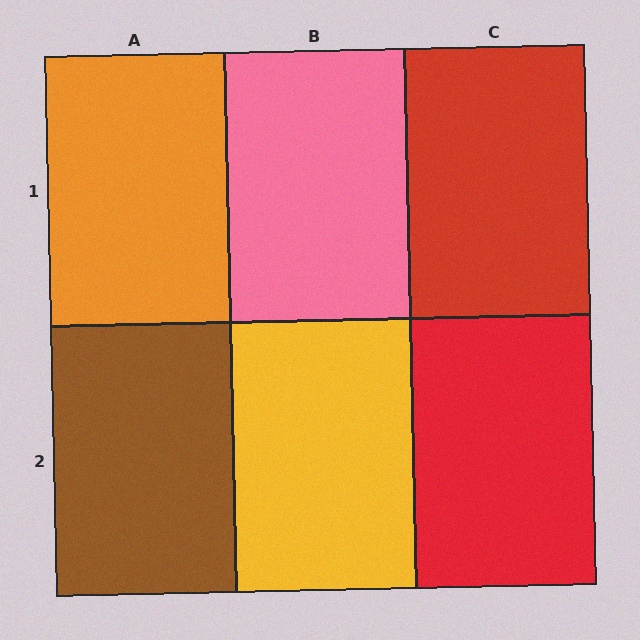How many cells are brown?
1 cell is brown.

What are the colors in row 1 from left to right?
Orange, pink, red.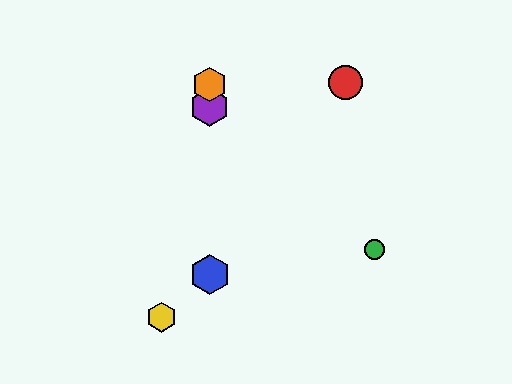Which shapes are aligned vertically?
The blue hexagon, the purple hexagon, the orange hexagon are aligned vertically.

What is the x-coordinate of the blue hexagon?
The blue hexagon is at x≈210.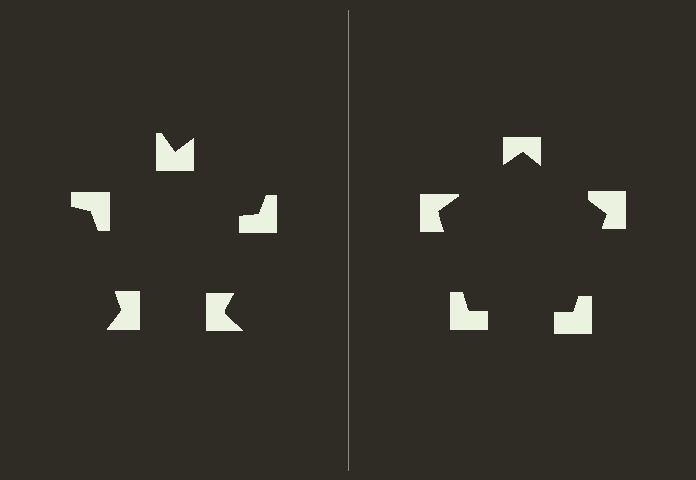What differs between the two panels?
The notched squares are positioned identically on both sides; only the wedge orientations differ. On the right they align to a pentagon; on the left they are misaligned.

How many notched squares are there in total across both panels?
10 — 5 on each side.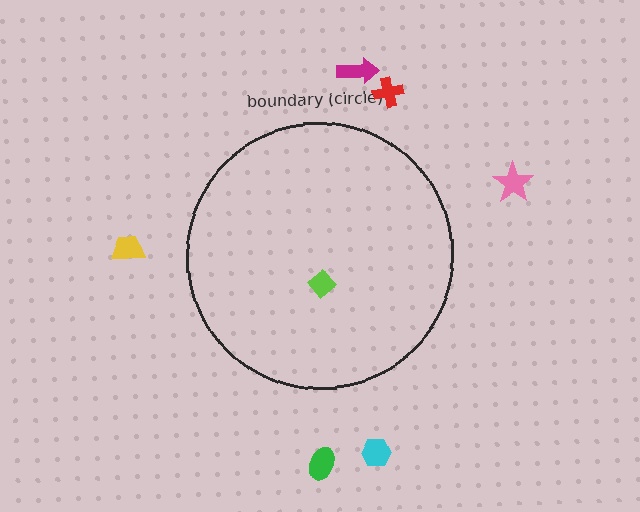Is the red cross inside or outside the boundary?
Outside.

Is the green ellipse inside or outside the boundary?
Outside.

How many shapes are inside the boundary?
1 inside, 6 outside.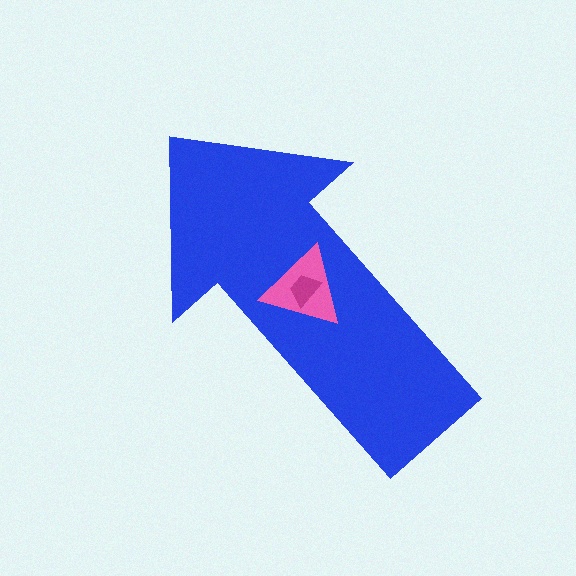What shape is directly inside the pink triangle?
The magenta trapezoid.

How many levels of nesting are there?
3.